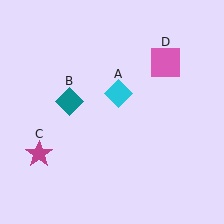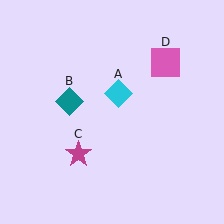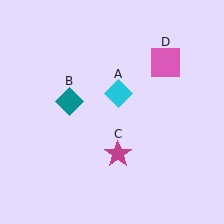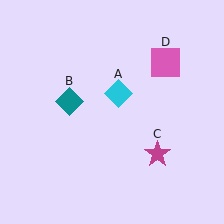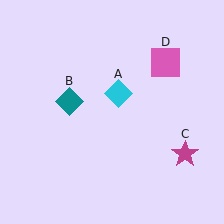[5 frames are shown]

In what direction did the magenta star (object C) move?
The magenta star (object C) moved right.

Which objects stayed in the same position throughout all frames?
Cyan diamond (object A) and teal diamond (object B) and pink square (object D) remained stationary.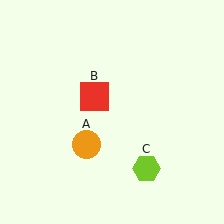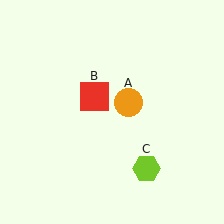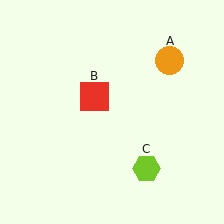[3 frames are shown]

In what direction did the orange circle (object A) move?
The orange circle (object A) moved up and to the right.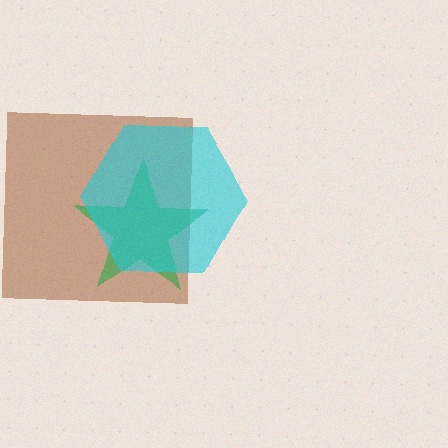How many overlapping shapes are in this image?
There are 3 overlapping shapes in the image.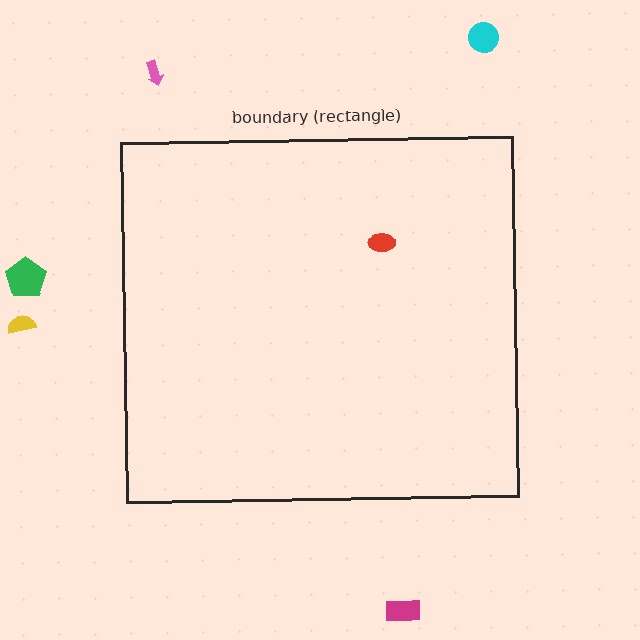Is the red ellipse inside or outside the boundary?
Inside.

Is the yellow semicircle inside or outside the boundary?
Outside.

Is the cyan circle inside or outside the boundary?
Outside.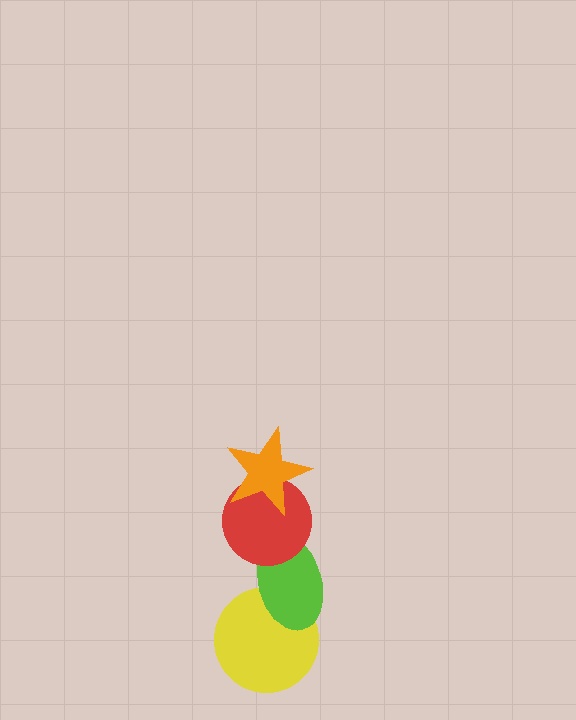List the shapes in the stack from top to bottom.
From top to bottom: the orange star, the red circle, the lime ellipse, the yellow circle.